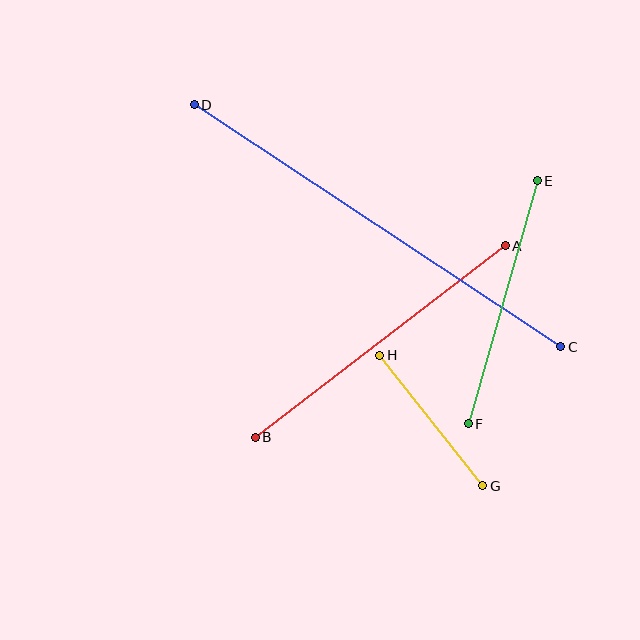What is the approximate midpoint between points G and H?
The midpoint is at approximately (431, 420) pixels.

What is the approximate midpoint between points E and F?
The midpoint is at approximately (503, 302) pixels.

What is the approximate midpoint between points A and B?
The midpoint is at approximately (380, 342) pixels.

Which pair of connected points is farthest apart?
Points C and D are farthest apart.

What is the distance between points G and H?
The distance is approximately 166 pixels.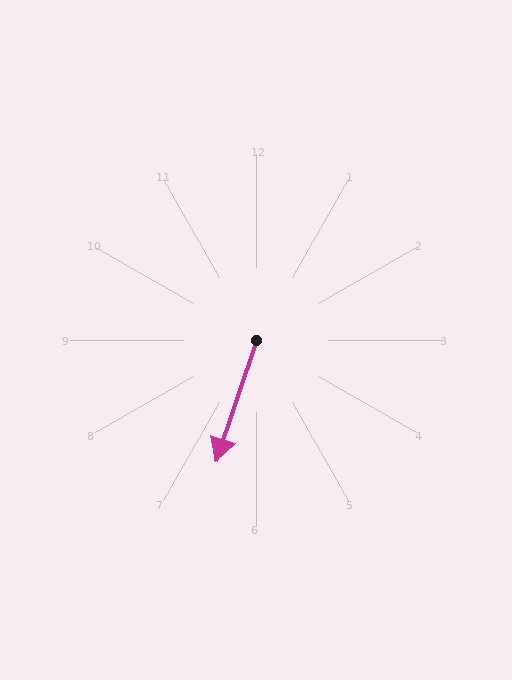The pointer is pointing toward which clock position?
Roughly 7 o'clock.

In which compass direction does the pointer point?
South.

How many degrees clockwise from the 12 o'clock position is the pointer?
Approximately 198 degrees.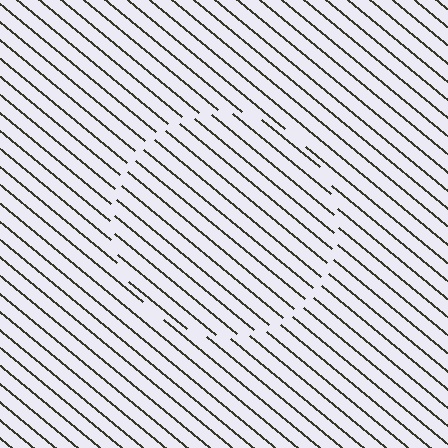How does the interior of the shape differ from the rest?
The interior of the shape contains the same grating, shifted by half a period — the contour is defined by the phase discontinuity where line-ends from the inner and outer gratings abut.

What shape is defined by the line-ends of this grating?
An illusory circle. The interior of the shape contains the same grating, shifted by half a period — the contour is defined by the phase discontinuity where line-ends from the inner and outer gratings abut.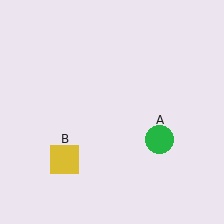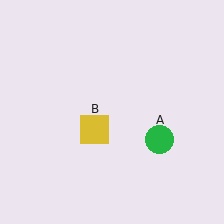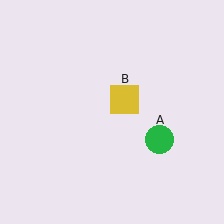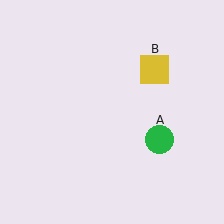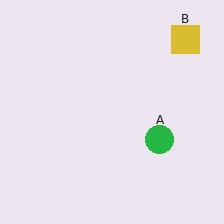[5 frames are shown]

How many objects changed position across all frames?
1 object changed position: yellow square (object B).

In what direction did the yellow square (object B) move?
The yellow square (object B) moved up and to the right.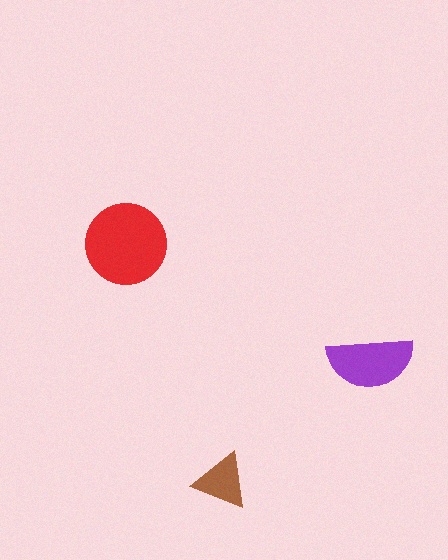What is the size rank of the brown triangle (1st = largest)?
3rd.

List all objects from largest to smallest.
The red circle, the purple semicircle, the brown triangle.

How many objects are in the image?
There are 3 objects in the image.